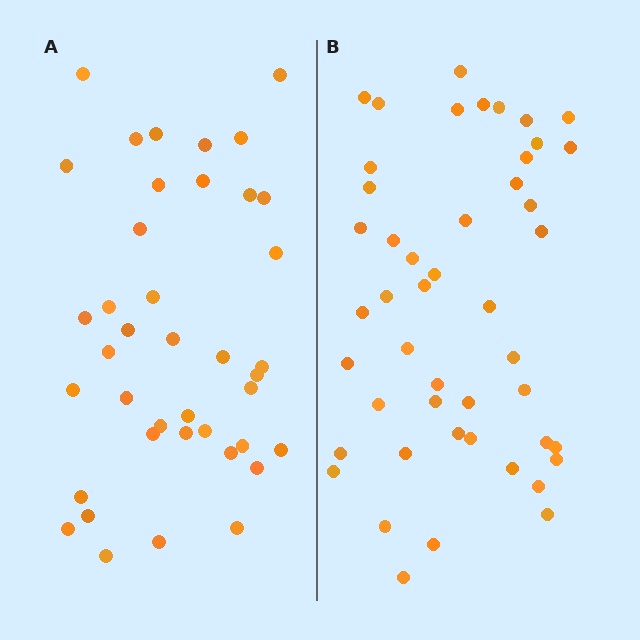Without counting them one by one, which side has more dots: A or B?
Region B (the right region) has more dots.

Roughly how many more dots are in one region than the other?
Region B has roughly 8 or so more dots than region A.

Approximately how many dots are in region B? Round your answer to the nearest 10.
About 50 dots. (The exact count is 47, which rounds to 50.)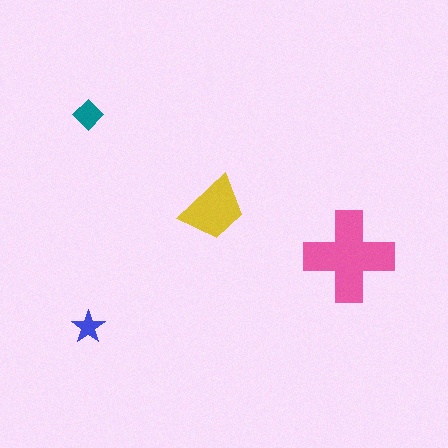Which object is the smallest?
The blue star.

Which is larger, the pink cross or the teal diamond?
The pink cross.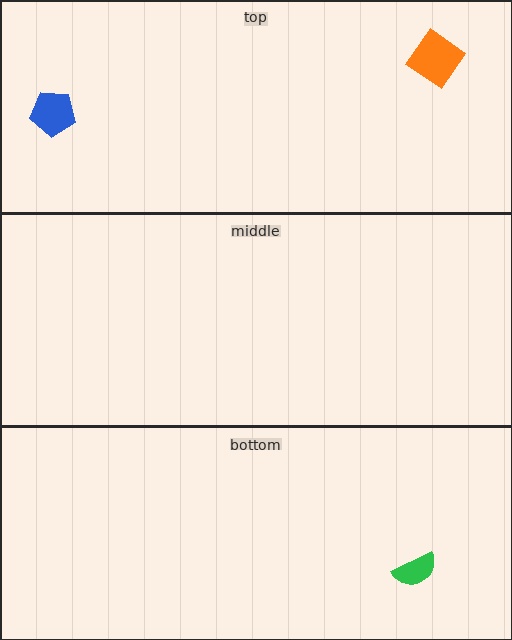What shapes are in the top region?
The orange diamond, the blue pentagon.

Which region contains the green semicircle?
The bottom region.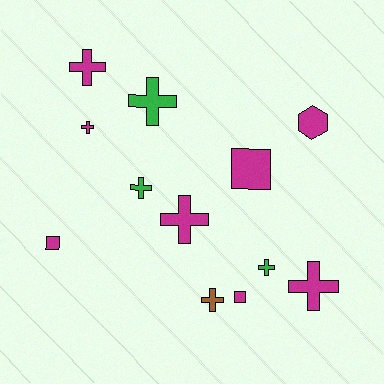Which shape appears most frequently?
Cross, with 8 objects.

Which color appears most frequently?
Magenta, with 8 objects.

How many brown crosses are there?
There is 1 brown cross.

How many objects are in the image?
There are 12 objects.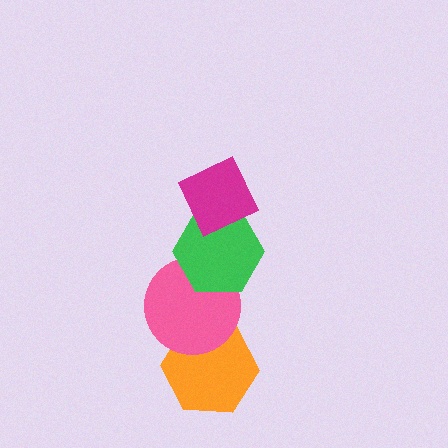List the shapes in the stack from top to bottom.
From top to bottom: the magenta diamond, the green hexagon, the pink circle, the orange hexagon.